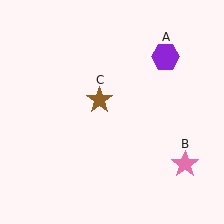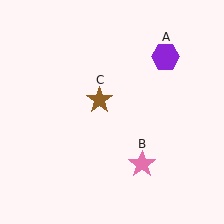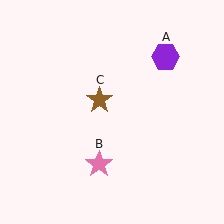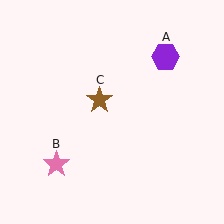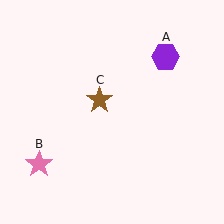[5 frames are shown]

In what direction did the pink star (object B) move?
The pink star (object B) moved left.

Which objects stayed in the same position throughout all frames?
Purple hexagon (object A) and brown star (object C) remained stationary.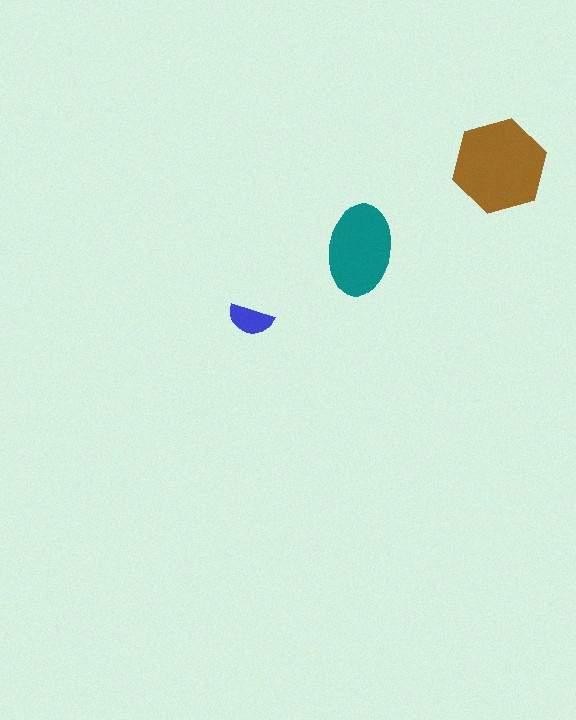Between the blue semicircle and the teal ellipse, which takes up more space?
The teal ellipse.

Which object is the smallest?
The blue semicircle.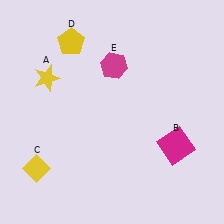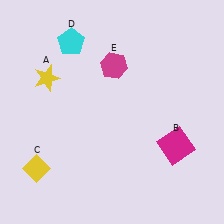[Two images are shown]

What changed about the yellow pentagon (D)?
In Image 1, D is yellow. In Image 2, it changed to cyan.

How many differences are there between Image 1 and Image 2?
There is 1 difference between the two images.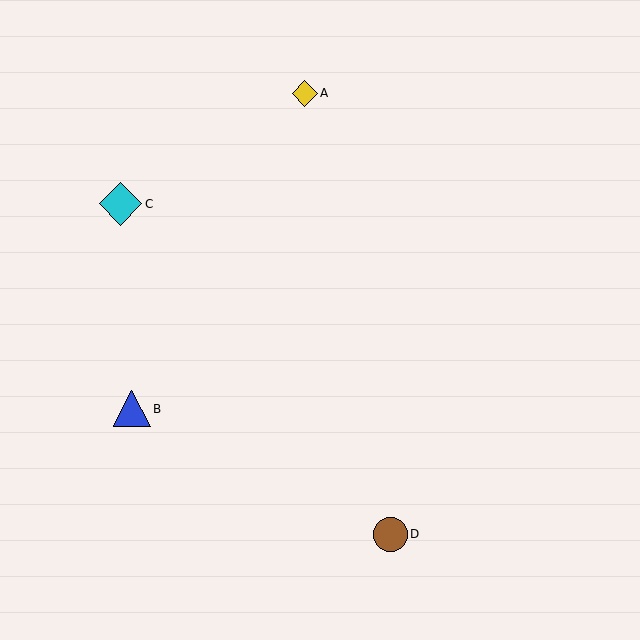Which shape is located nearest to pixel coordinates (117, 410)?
The blue triangle (labeled B) at (132, 409) is nearest to that location.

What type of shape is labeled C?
Shape C is a cyan diamond.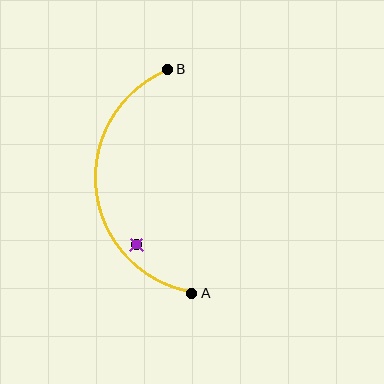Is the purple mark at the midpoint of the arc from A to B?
No — the purple mark does not lie on the arc at all. It sits slightly inside the curve.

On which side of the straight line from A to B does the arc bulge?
The arc bulges to the left of the straight line connecting A and B.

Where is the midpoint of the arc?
The arc midpoint is the point on the curve farthest from the straight line joining A and B. It sits to the left of that line.